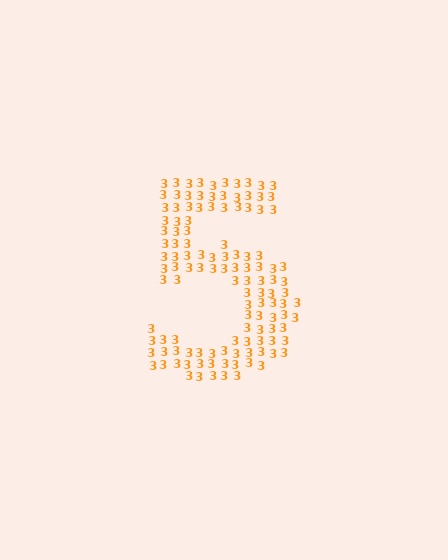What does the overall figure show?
The overall figure shows the digit 5.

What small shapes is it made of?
It is made of small digit 3's.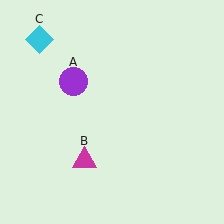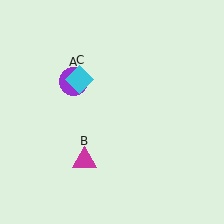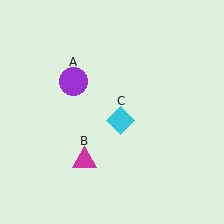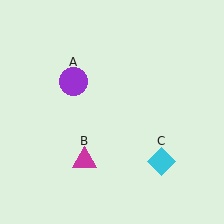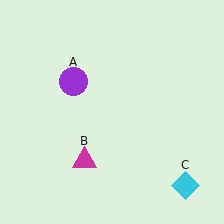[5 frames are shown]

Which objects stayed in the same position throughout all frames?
Purple circle (object A) and magenta triangle (object B) remained stationary.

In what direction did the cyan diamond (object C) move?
The cyan diamond (object C) moved down and to the right.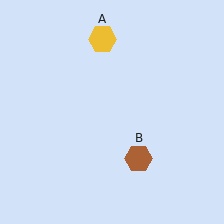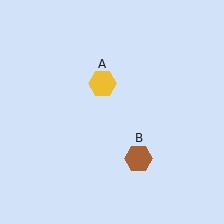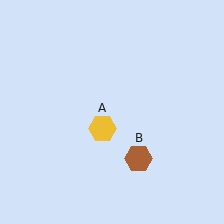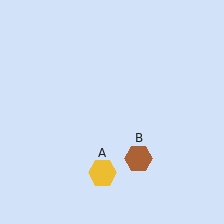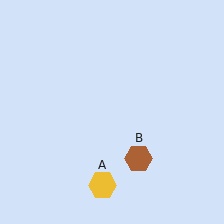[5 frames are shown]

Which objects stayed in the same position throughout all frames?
Brown hexagon (object B) remained stationary.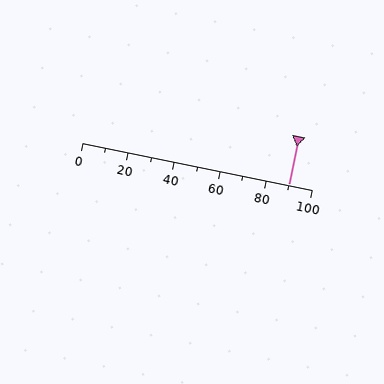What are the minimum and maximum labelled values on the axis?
The axis runs from 0 to 100.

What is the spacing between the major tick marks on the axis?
The major ticks are spaced 20 apart.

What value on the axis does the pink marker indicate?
The marker indicates approximately 90.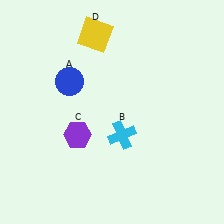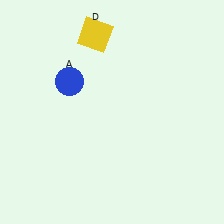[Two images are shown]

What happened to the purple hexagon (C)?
The purple hexagon (C) was removed in Image 2. It was in the bottom-left area of Image 1.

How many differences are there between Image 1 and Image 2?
There are 2 differences between the two images.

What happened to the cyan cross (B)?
The cyan cross (B) was removed in Image 2. It was in the bottom-right area of Image 1.